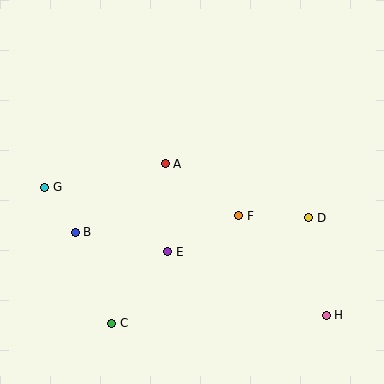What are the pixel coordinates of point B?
Point B is at (75, 232).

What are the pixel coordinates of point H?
Point H is at (326, 315).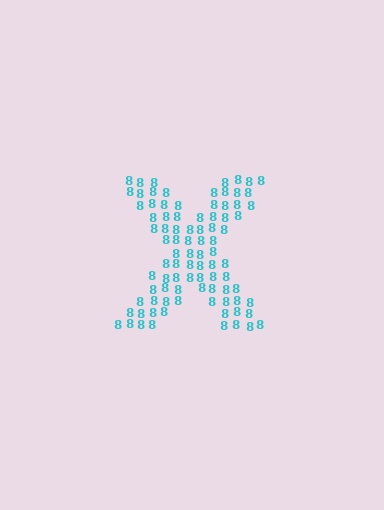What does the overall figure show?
The overall figure shows the letter X.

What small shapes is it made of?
It is made of small digit 8's.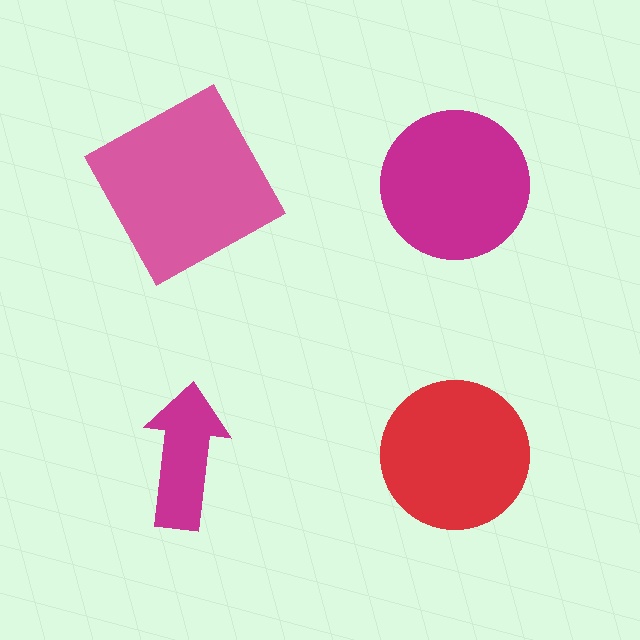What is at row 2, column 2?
A red circle.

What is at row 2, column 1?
A magenta arrow.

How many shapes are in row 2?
2 shapes.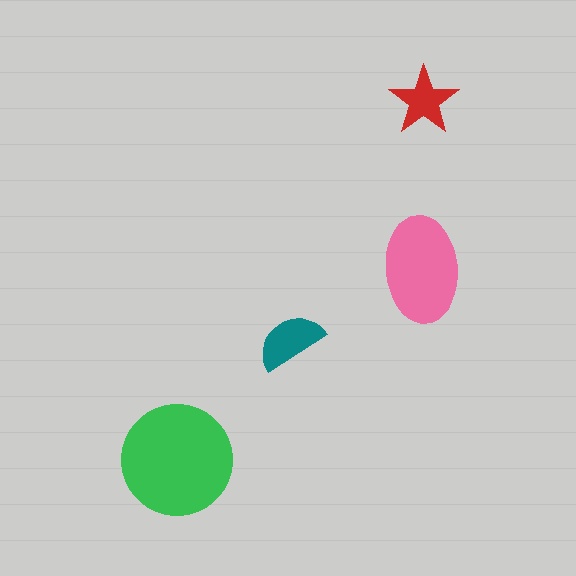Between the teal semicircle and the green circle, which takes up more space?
The green circle.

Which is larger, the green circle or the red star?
The green circle.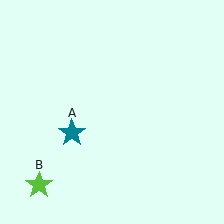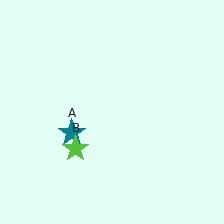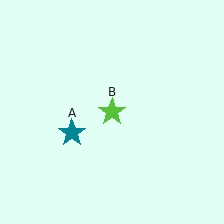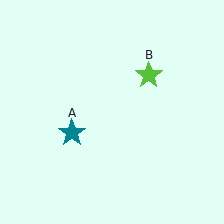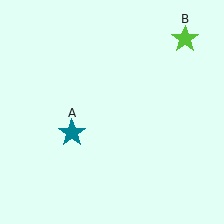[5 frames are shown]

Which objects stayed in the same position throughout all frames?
Teal star (object A) remained stationary.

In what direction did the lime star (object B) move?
The lime star (object B) moved up and to the right.